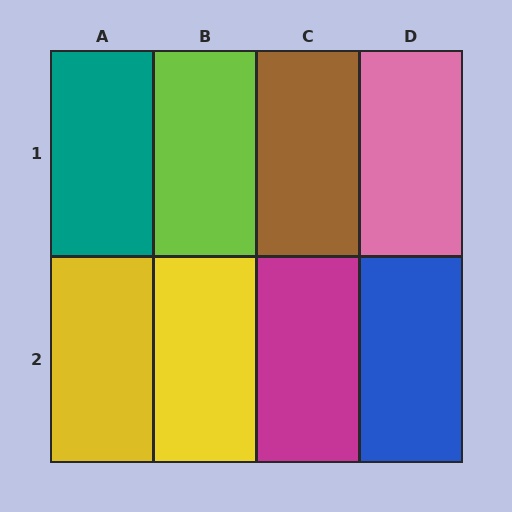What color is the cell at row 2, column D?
Blue.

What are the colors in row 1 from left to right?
Teal, lime, brown, pink.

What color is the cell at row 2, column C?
Magenta.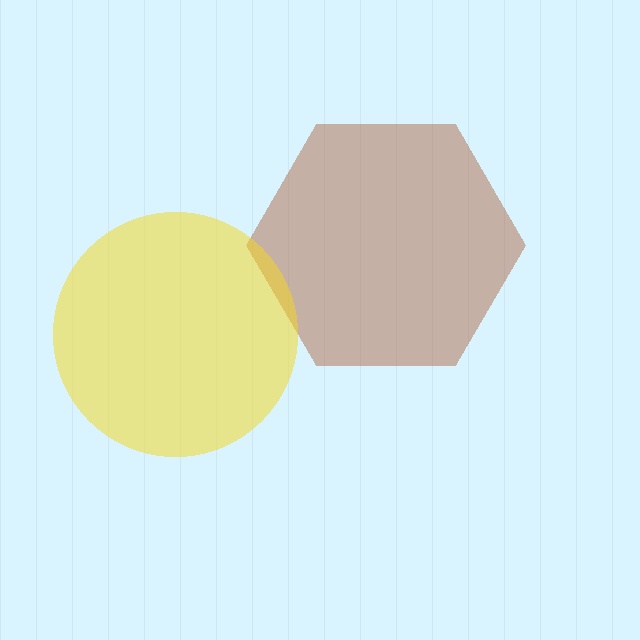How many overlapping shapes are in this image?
There are 2 overlapping shapes in the image.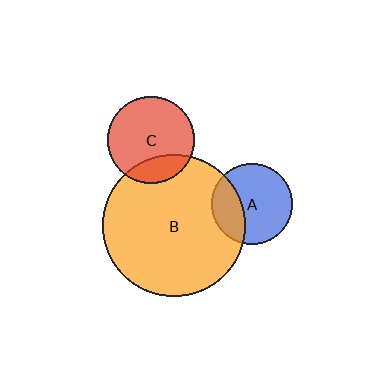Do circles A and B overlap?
Yes.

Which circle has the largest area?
Circle B (orange).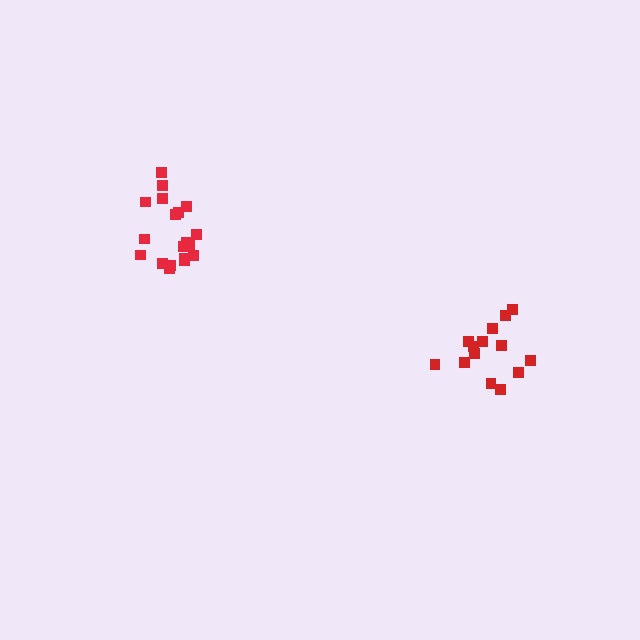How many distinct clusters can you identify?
There are 2 distinct clusters.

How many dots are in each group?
Group 1: 14 dots, Group 2: 19 dots (33 total).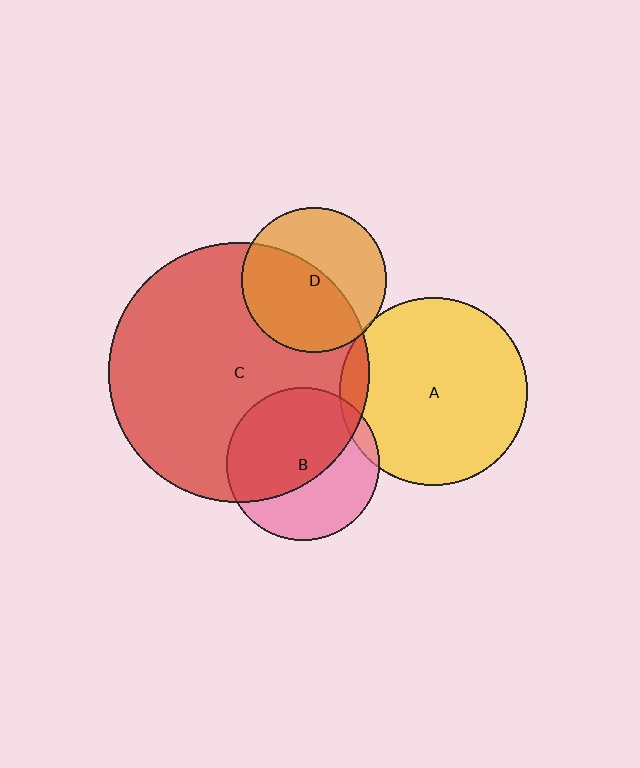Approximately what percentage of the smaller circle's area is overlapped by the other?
Approximately 10%.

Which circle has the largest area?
Circle C (red).